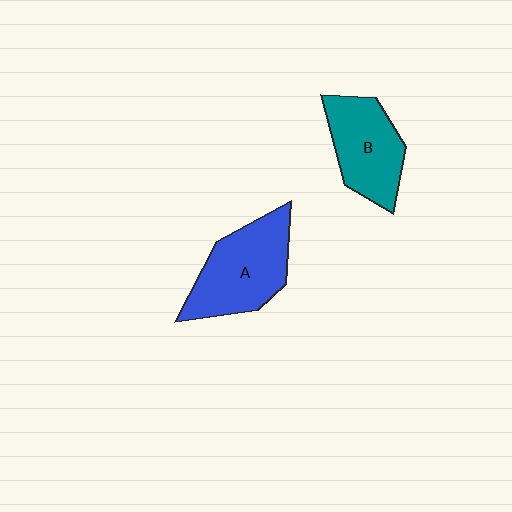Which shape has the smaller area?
Shape B (teal).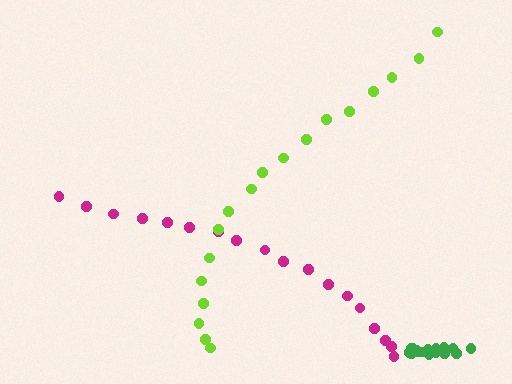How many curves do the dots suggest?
There are 3 distinct paths.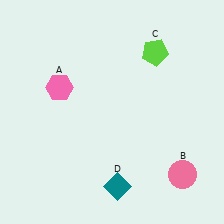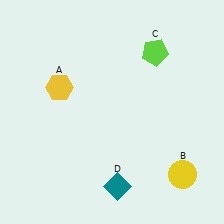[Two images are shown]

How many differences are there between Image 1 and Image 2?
There are 2 differences between the two images.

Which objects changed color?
A changed from pink to yellow. B changed from pink to yellow.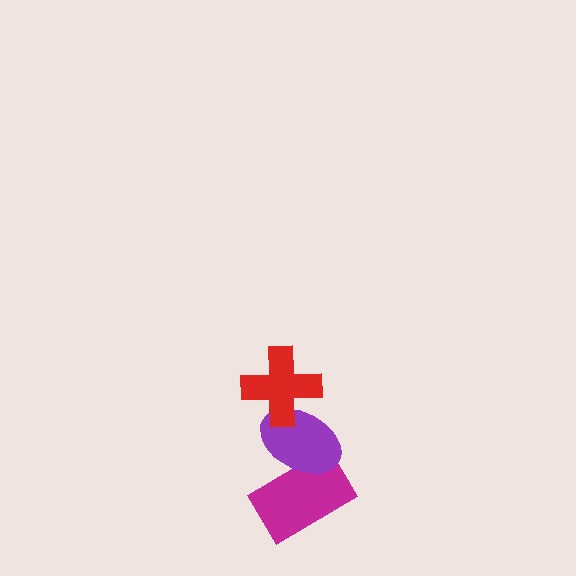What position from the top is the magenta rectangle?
The magenta rectangle is 3rd from the top.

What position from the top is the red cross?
The red cross is 1st from the top.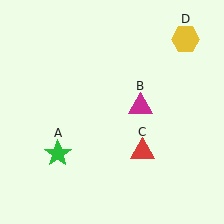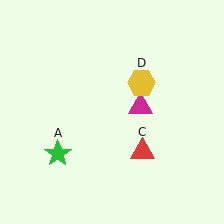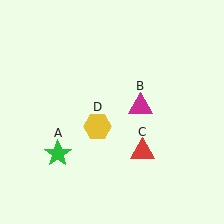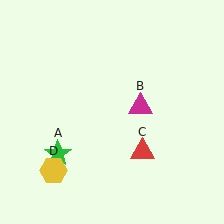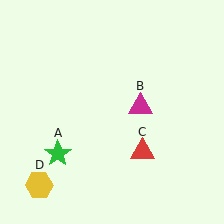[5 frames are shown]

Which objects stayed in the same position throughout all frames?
Green star (object A) and magenta triangle (object B) and red triangle (object C) remained stationary.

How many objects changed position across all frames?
1 object changed position: yellow hexagon (object D).